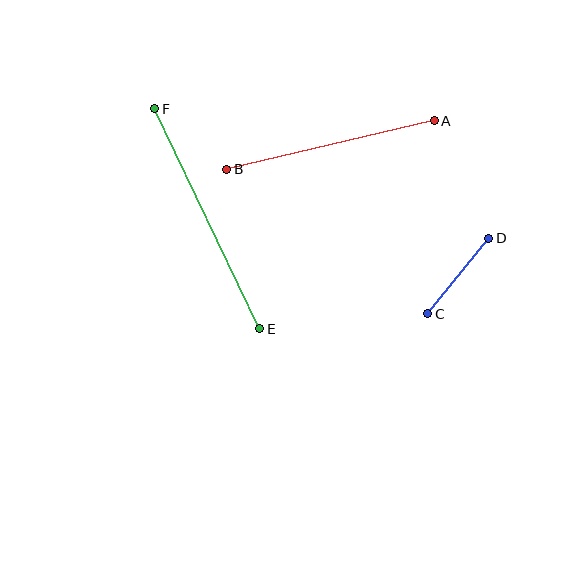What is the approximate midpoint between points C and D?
The midpoint is at approximately (458, 276) pixels.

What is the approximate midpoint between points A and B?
The midpoint is at approximately (331, 145) pixels.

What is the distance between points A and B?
The distance is approximately 213 pixels.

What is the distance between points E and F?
The distance is approximately 244 pixels.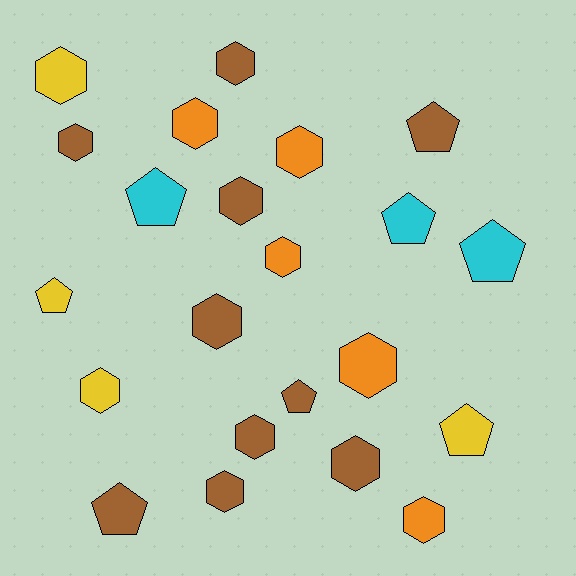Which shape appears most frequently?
Hexagon, with 14 objects.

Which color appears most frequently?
Brown, with 10 objects.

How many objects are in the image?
There are 22 objects.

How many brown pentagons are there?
There are 3 brown pentagons.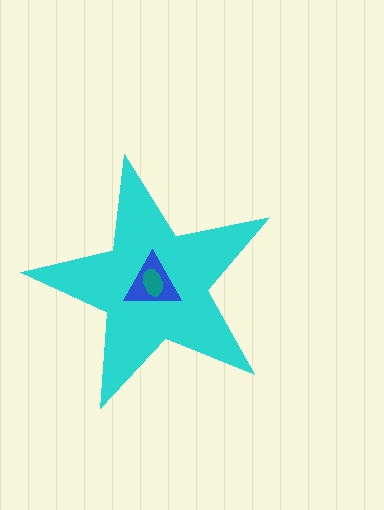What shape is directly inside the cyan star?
The blue triangle.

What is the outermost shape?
The cyan star.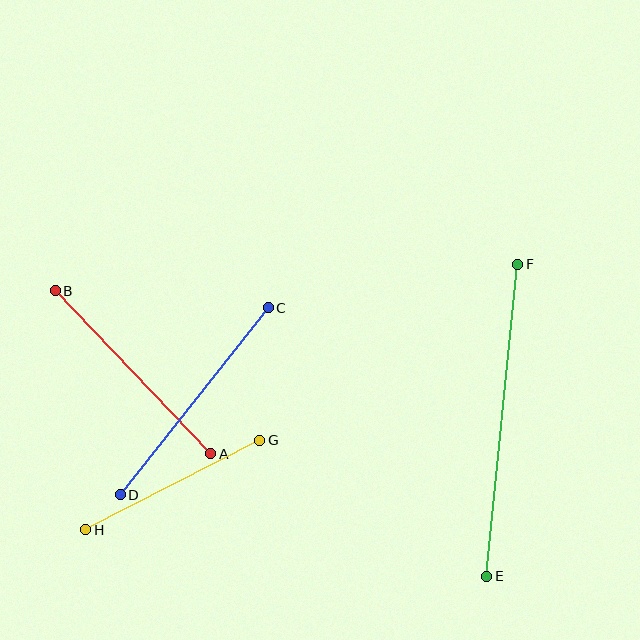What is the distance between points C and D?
The distance is approximately 239 pixels.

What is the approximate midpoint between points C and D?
The midpoint is at approximately (194, 401) pixels.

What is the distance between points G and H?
The distance is approximately 196 pixels.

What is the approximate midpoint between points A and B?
The midpoint is at approximately (133, 372) pixels.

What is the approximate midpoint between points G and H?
The midpoint is at approximately (173, 485) pixels.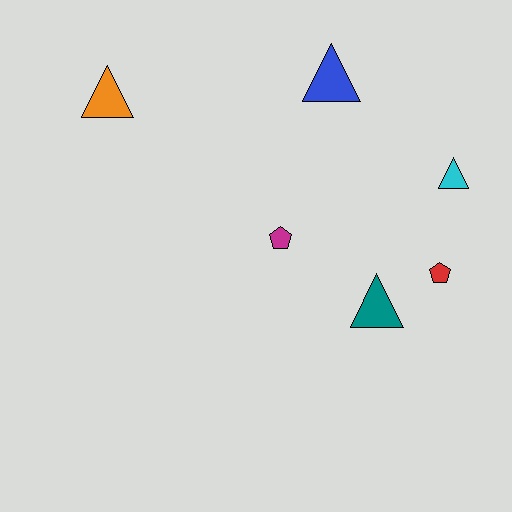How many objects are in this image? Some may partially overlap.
There are 6 objects.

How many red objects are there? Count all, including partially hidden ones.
There is 1 red object.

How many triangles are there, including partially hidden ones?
There are 4 triangles.